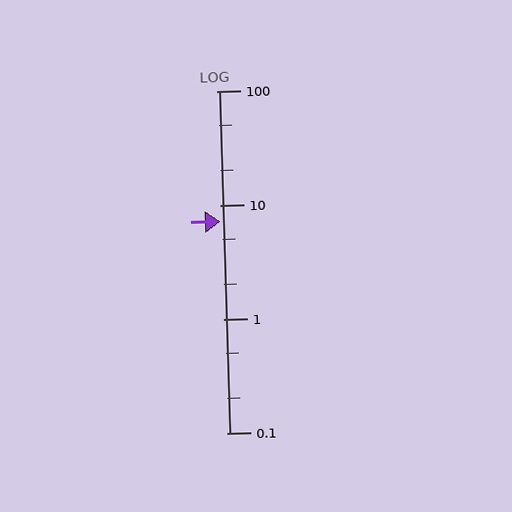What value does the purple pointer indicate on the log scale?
The pointer indicates approximately 7.1.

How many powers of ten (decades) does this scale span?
The scale spans 3 decades, from 0.1 to 100.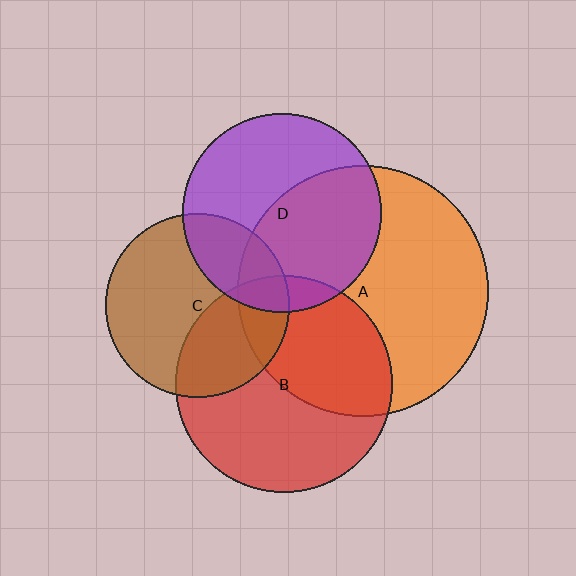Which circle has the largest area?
Circle A (orange).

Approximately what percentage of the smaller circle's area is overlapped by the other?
Approximately 50%.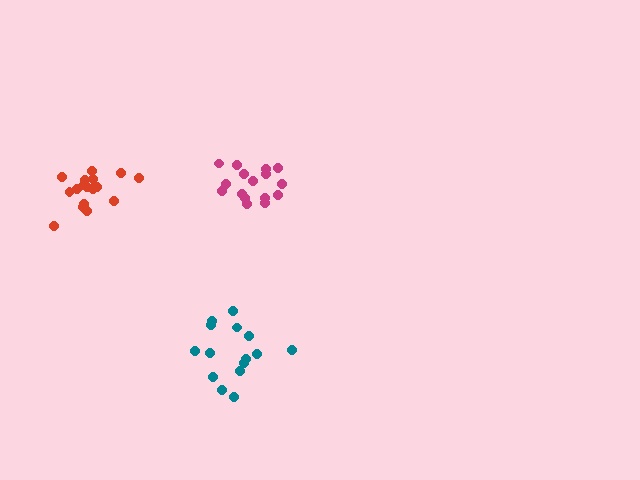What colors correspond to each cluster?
The clusters are colored: teal, magenta, red.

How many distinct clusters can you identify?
There are 3 distinct clusters.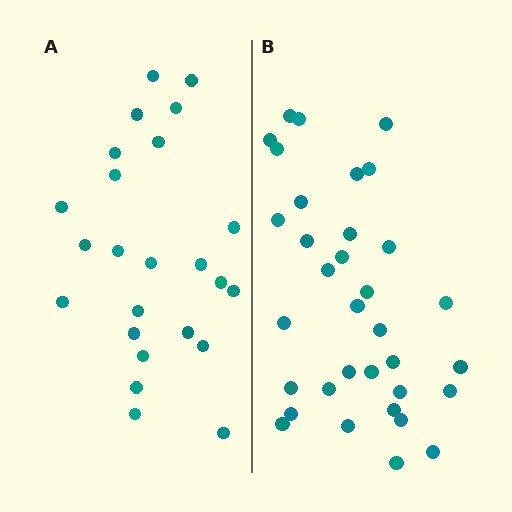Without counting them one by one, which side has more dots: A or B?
Region B (the right region) has more dots.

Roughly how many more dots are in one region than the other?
Region B has roughly 10 or so more dots than region A.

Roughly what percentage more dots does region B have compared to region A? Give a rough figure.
About 40% more.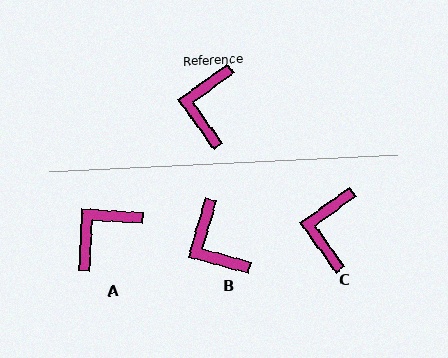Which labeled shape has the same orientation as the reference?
C.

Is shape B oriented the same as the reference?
No, it is off by about 38 degrees.